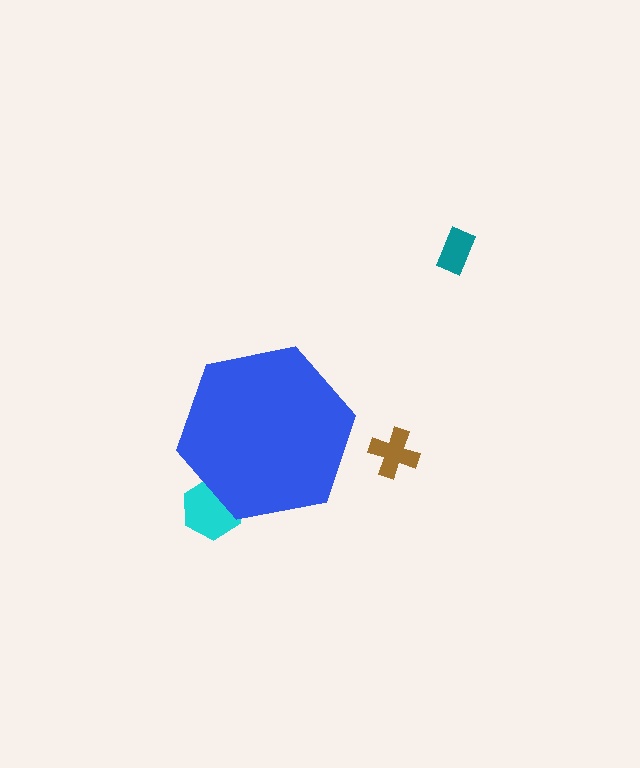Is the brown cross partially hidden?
No, the brown cross is fully visible.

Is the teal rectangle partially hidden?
No, the teal rectangle is fully visible.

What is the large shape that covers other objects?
A blue hexagon.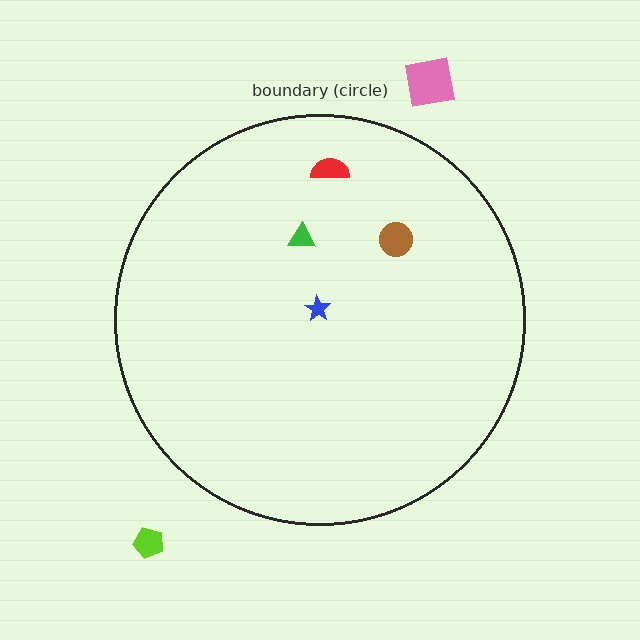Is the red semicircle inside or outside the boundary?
Inside.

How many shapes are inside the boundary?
4 inside, 2 outside.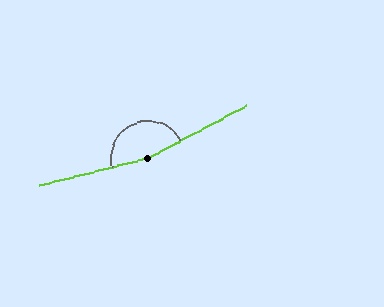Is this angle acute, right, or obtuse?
It is obtuse.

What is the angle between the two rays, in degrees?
Approximately 167 degrees.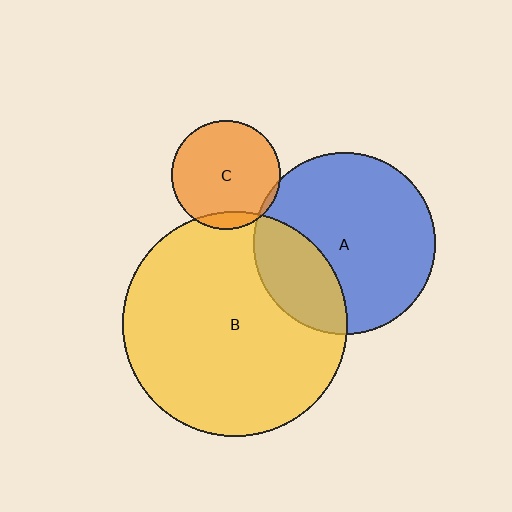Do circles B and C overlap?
Yes.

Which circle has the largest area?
Circle B (yellow).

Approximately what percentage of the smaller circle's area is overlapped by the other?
Approximately 10%.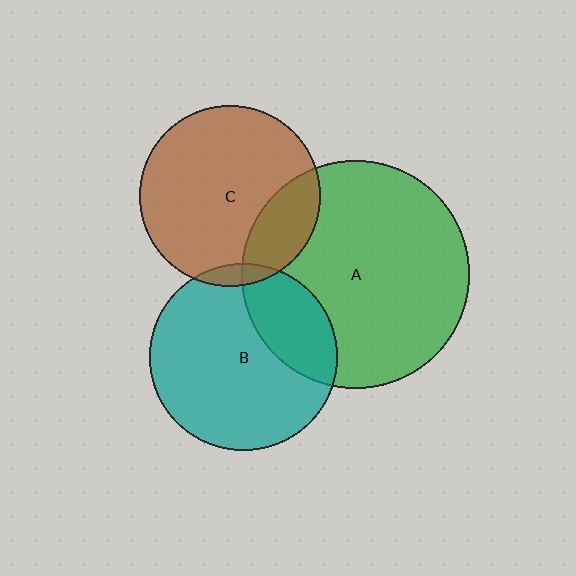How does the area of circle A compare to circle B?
Approximately 1.5 times.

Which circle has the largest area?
Circle A (green).